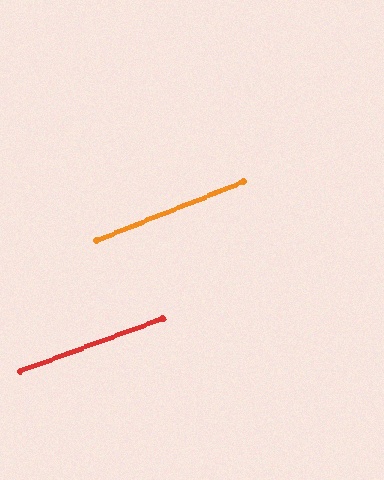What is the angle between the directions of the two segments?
Approximately 2 degrees.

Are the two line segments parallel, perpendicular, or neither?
Parallel — their directions differ by only 1.5°.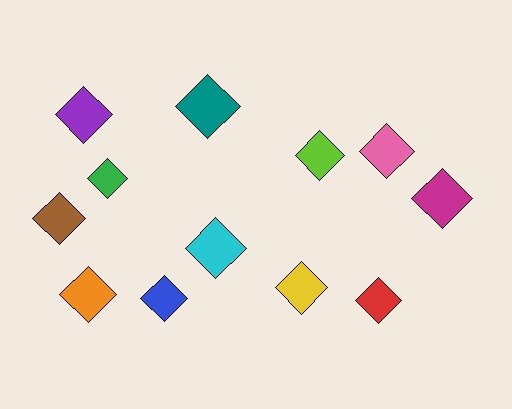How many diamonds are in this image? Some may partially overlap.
There are 12 diamonds.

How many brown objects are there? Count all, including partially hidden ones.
There is 1 brown object.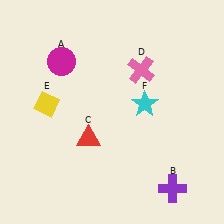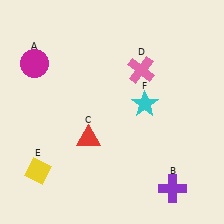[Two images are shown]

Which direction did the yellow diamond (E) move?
The yellow diamond (E) moved down.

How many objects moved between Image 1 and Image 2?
2 objects moved between the two images.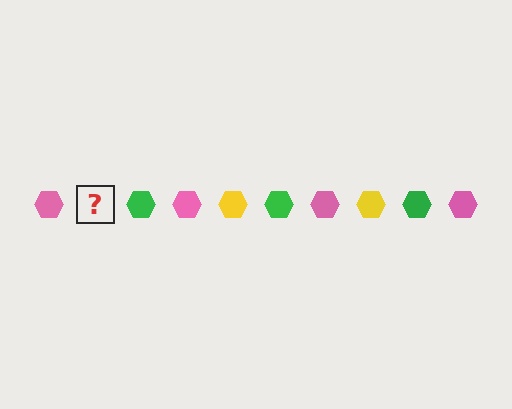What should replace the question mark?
The question mark should be replaced with a yellow hexagon.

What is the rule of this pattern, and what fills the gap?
The rule is that the pattern cycles through pink, yellow, green hexagons. The gap should be filled with a yellow hexagon.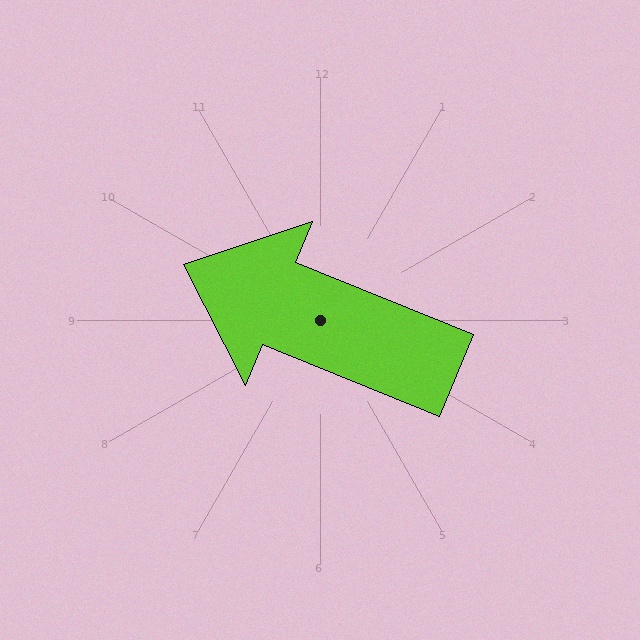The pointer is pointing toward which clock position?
Roughly 10 o'clock.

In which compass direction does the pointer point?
West.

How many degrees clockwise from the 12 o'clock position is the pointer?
Approximately 292 degrees.